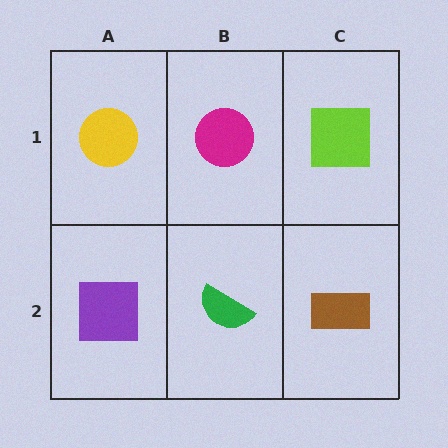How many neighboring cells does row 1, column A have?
2.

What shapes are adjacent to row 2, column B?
A magenta circle (row 1, column B), a purple square (row 2, column A), a brown rectangle (row 2, column C).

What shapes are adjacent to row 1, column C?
A brown rectangle (row 2, column C), a magenta circle (row 1, column B).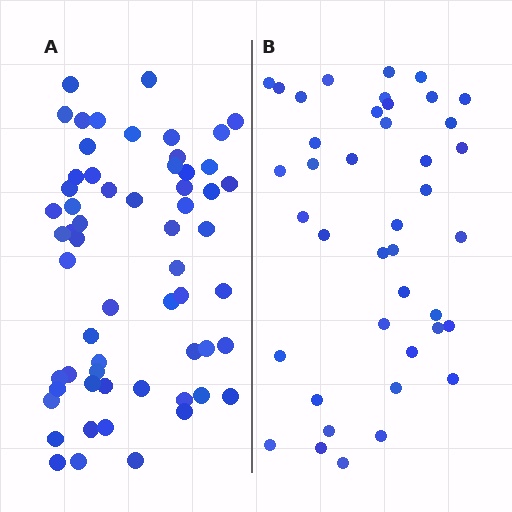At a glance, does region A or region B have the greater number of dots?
Region A (the left region) has more dots.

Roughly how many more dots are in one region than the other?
Region A has approximately 20 more dots than region B.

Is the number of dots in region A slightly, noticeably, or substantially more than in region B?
Region A has substantially more. The ratio is roughly 1.5 to 1.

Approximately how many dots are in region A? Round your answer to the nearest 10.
About 60 dots.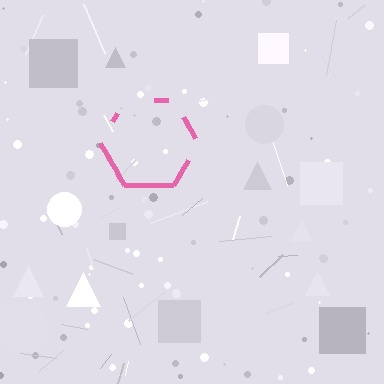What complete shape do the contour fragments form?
The contour fragments form a hexagon.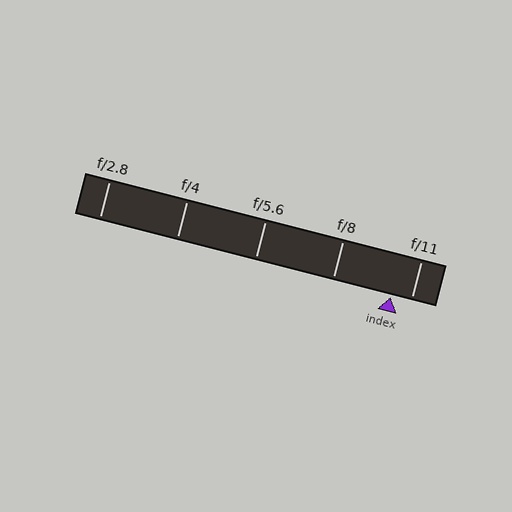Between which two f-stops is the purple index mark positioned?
The index mark is between f/8 and f/11.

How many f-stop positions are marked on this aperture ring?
There are 5 f-stop positions marked.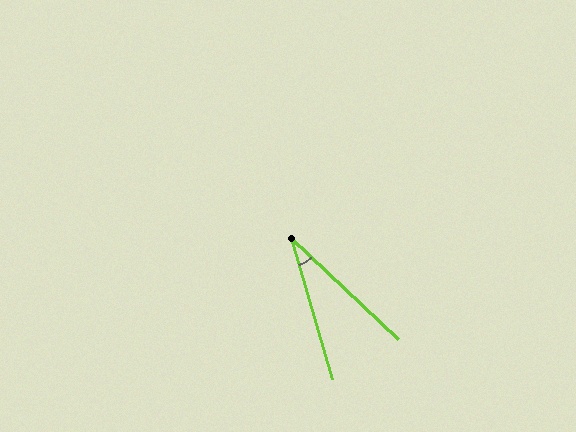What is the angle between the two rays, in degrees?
Approximately 31 degrees.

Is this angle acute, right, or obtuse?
It is acute.